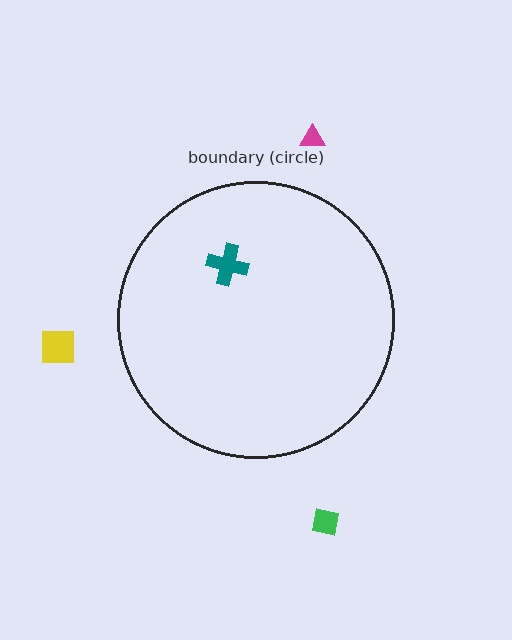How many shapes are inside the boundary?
1 inside, 3 outside.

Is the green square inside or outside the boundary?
Outside.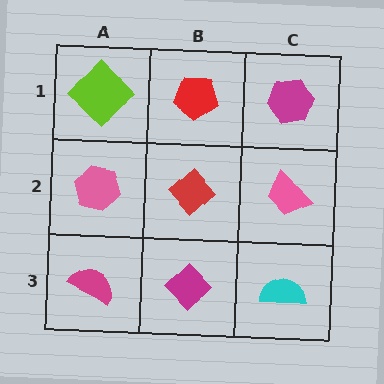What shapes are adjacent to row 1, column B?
A red diamond (row 2, column B), a lime diamond (row 1, column A), a magenta hexagon (row 1, column C).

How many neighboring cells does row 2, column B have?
4.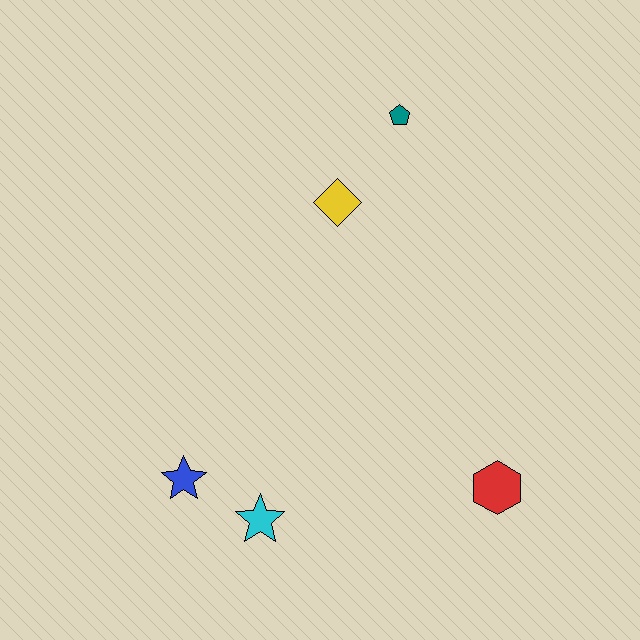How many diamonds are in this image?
There is 1 diamond.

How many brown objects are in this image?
There are no brown objects.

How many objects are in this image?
There are 5 objects.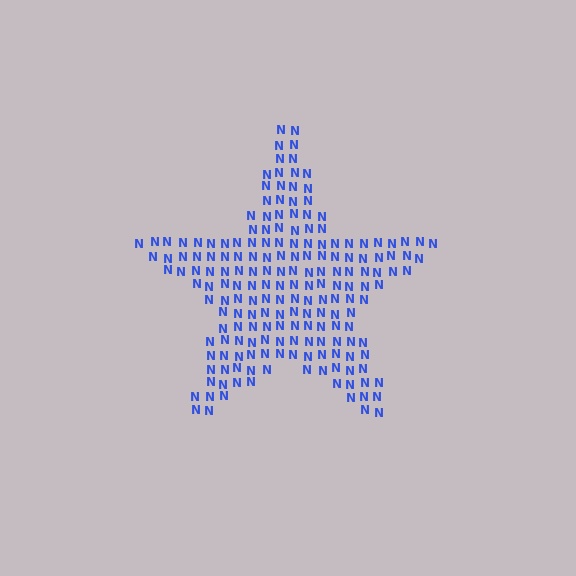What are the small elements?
The small elements are letter N's.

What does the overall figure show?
The overall figure shows a star.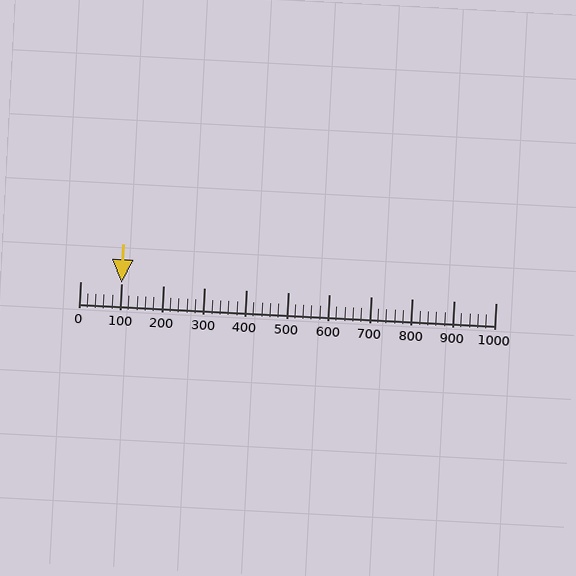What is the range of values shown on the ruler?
The ruler shows values from 0 to 1000.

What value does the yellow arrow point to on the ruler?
The yellow arrow points to approximately 100.